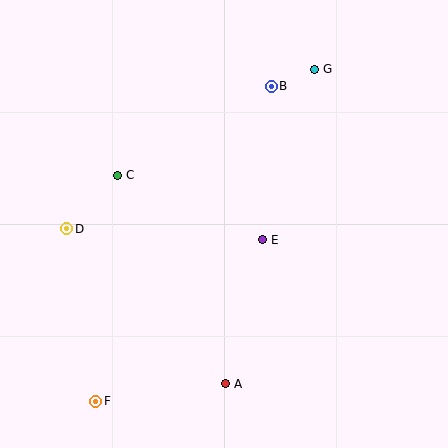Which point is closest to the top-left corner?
Point C is closest to the top-left corner.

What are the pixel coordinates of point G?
Point G is at (315, 69).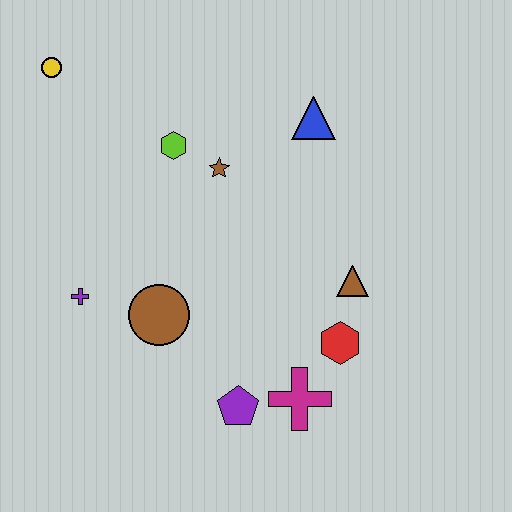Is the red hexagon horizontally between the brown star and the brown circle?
No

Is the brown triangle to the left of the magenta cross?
No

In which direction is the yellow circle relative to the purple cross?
The yellow circle is above the purple cross.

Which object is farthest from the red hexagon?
The yellow circle is farthest from the red hexagon.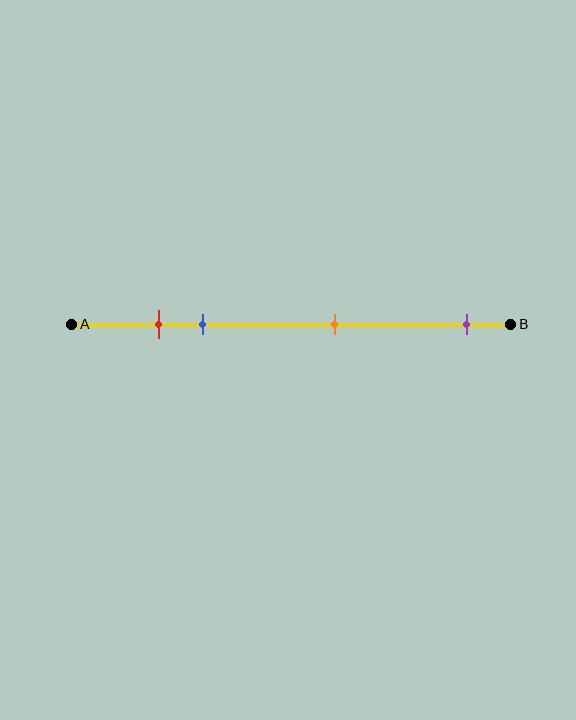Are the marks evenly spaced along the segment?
No, the marks are not evenly spaced.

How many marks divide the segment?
There are 4 marks dividing the segment.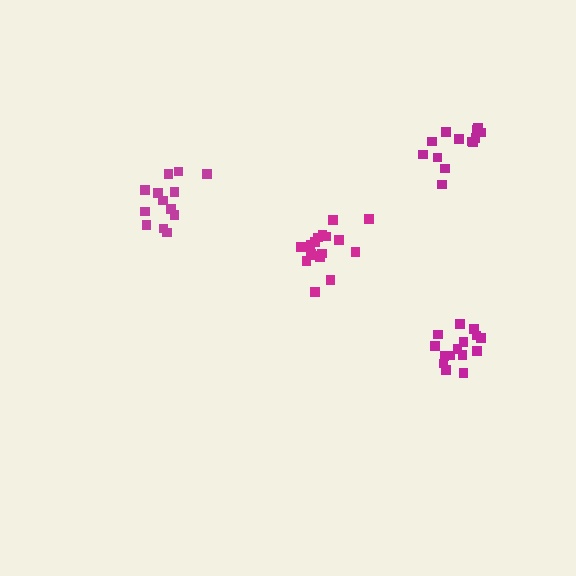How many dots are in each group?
Group 1: 15 dots, Group 2: 13 dots, Group 3: 13 dots, Group 4: 18 dots (59 total).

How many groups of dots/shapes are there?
There are 4 groups.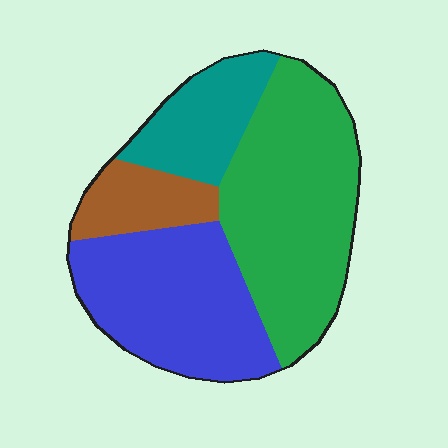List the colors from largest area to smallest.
From largest to smallest: green, blue, teal, brown.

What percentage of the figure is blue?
Blue takes up about one third (1/3) of the figure.